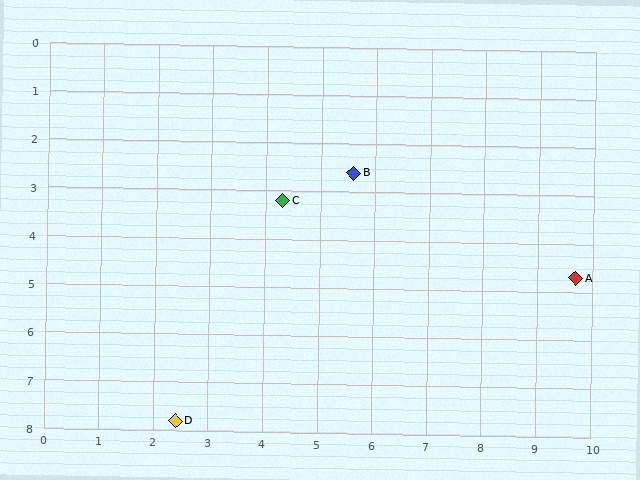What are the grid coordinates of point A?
Point A is at approximately (9.7, 4.7).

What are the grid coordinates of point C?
Point C is at approximately (4.3, 3.2).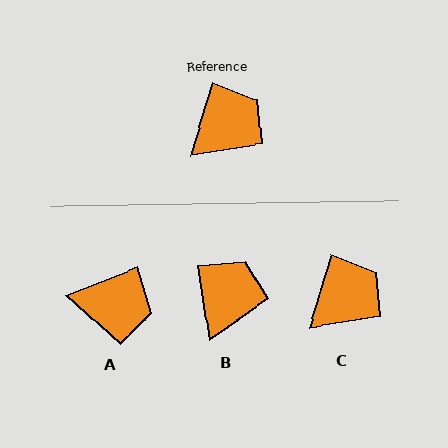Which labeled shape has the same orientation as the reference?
C.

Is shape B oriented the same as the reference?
No, it is off by about 26 degrees.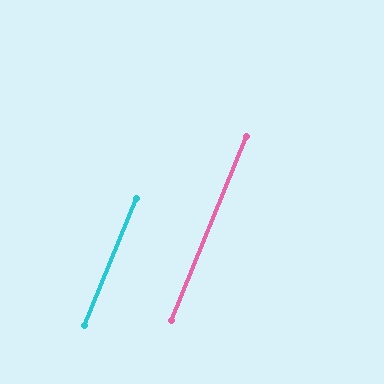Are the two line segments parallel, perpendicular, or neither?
Parallel — their directions differ by only 0.2°.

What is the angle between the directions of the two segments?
Approximately 0 degrees.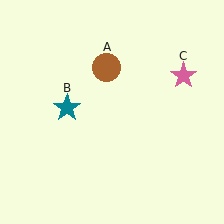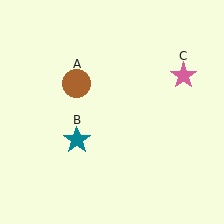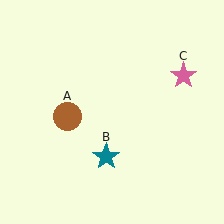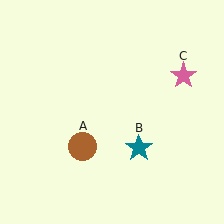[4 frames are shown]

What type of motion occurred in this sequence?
The brown circle (object A), teal star (object B) rotated counterclockwise around the center of the scene.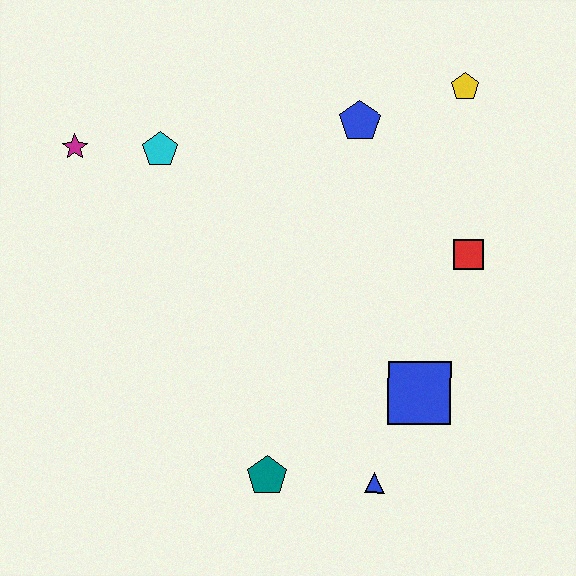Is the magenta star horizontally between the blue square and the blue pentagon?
No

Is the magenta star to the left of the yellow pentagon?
Yes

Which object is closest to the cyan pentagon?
The magenta star is closest to the cyan pentagon.